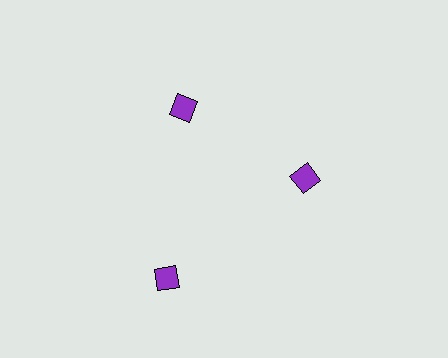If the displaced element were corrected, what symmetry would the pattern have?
It would have 3-fold rotational symmetry — the pattern would map onto itself every 120 degrees.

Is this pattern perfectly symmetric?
No. The 3 purple diamonds are arranged in a ring, but one element near the 7 o'clock position is pushed outward from the center, breaking the 3-fold rotational symmetry.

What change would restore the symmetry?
The symmetry would be restored by moving it inward, back onto the ring so that all 3 diamonds sit at equal angles and equal distance from the center.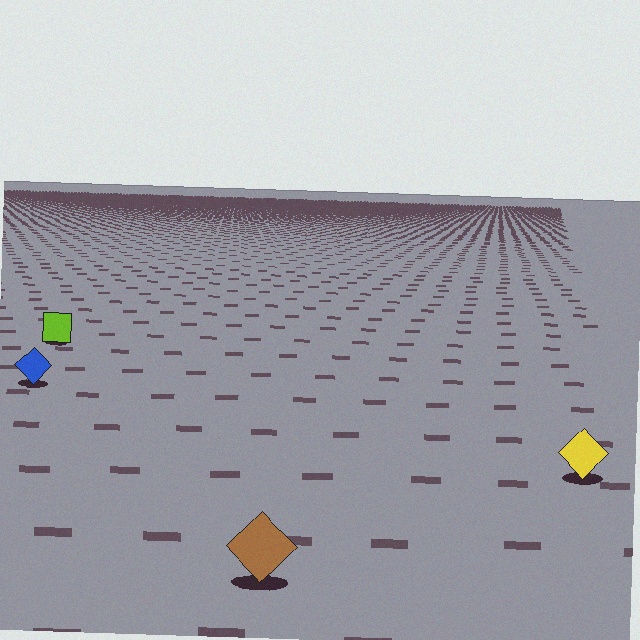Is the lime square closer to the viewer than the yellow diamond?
No. The yellow diamond is closer — you can tell from the texture gradient: the ground texture is coarser near it.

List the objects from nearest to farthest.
From nearest to farthest: the brown diamond, the yellow diamond, the blue diamond, the lime square.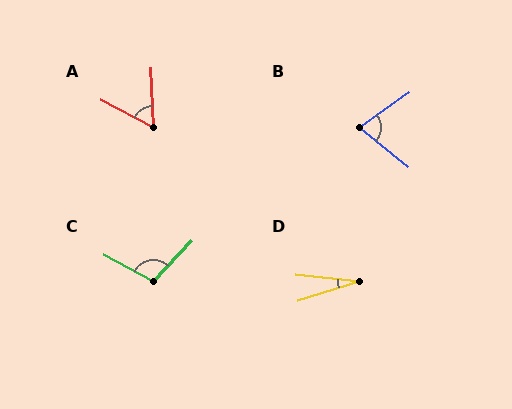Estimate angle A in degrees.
Approximately 60 degrees.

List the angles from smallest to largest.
D (23°), A (60°), B (75°), C (104°).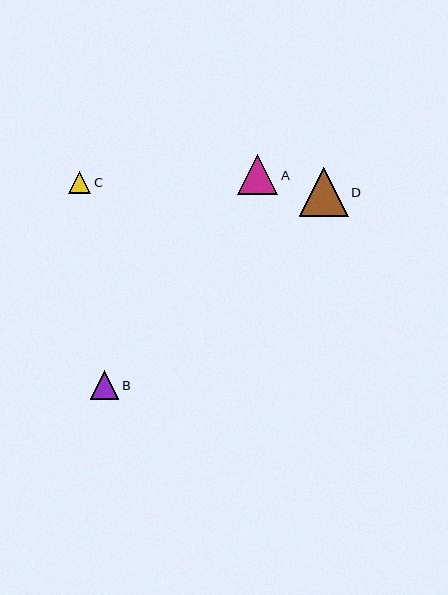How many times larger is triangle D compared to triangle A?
Triangle D is approximately 1.2 times the size of triangle A.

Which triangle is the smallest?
Triangle C is the smallest with a size of approximately 22 pixels.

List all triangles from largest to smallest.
From largest to smallest: D, A, B, C.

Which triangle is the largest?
Triangle D is the largest with a size of approximately 49 pixels.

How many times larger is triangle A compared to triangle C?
Triangle A is approximately 1.8 times the size of triangle C.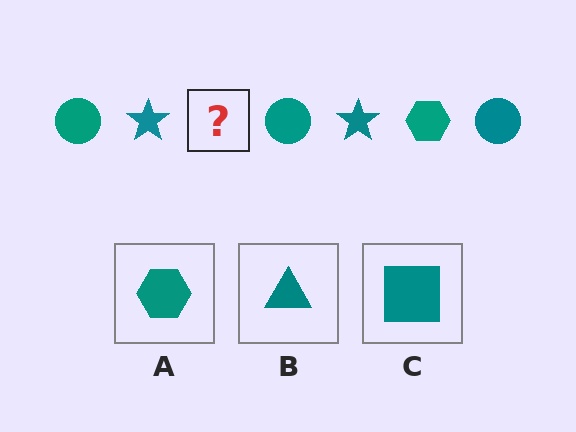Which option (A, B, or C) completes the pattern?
A.